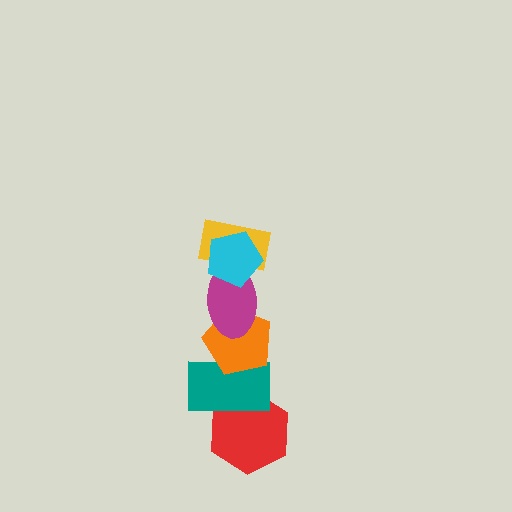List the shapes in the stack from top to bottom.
From top to bottom: the cyan pentagon, the yellow rectangle, the magenta ellipse, the orange pentagon, the teal rectangle, the red hexagon.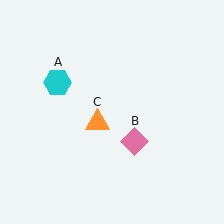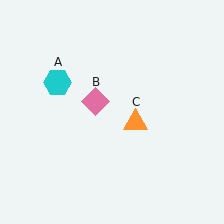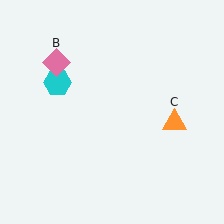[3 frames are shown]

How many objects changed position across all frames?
2 objects changed position: pink diamond (object B), orange triangle (object C).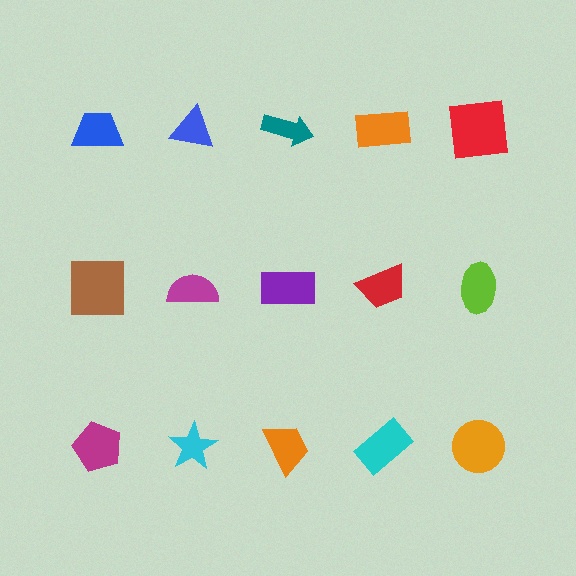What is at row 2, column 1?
A brown square.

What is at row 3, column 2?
A cyan star.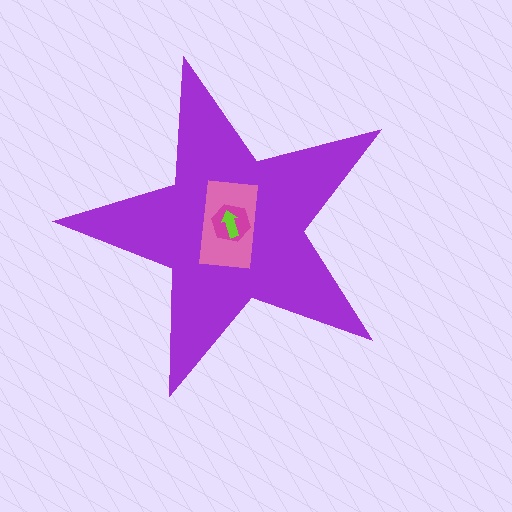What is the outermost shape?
The purple star.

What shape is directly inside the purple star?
The pink rectangle.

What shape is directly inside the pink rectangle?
The magenta hexagon.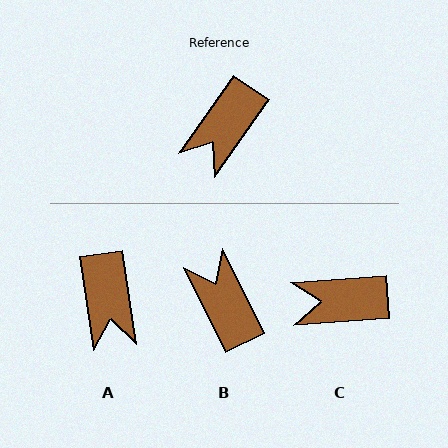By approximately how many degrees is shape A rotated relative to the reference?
Approximately 44 degrees counter-clockwise.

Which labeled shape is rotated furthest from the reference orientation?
B, about 119 degrees away.